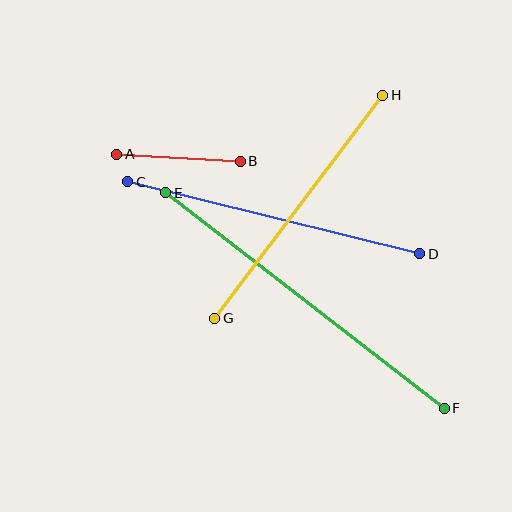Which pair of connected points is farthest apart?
Points E and F are farthest apart.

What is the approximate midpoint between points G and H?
The midpoint is at approximately (299, 207) pixels.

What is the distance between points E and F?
The distance is approximately 352 pixels.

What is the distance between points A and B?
The distance is approximately 124 pixels.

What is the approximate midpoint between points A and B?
The midpoint is at approximately (178, 158) pixels.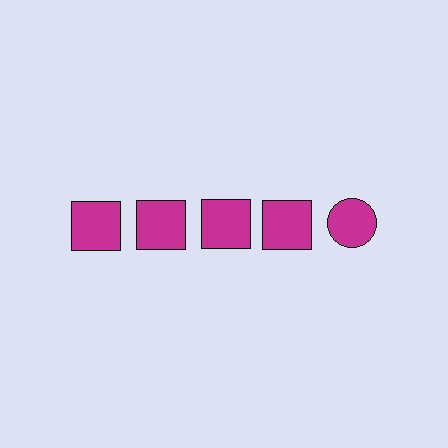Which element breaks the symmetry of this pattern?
The magenta circle in the top row, rightmost column breaks the symmetry. All other shapes are magenta squares.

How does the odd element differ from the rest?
It has a different shape: circle instead of square.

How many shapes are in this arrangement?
There are 5 shapes arranged in a grid pattern.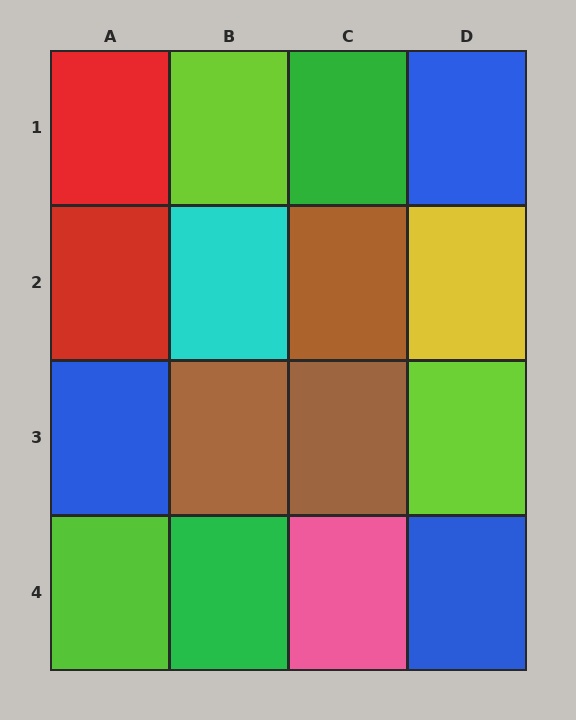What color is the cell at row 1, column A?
Red.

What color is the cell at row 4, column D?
Blue.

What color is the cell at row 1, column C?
Green.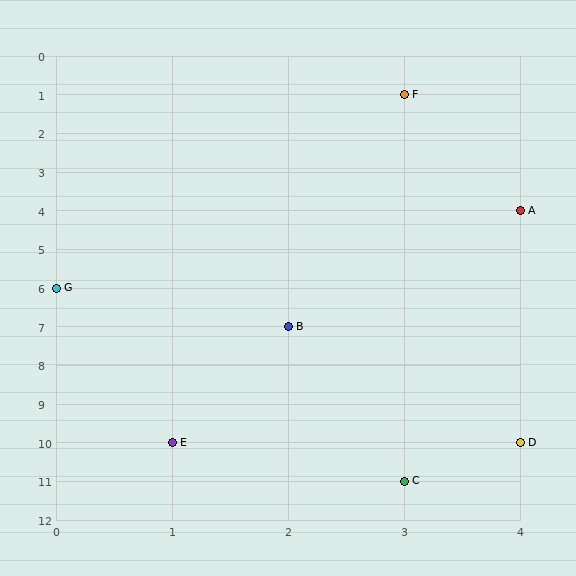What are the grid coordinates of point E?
Point E is at grid coordinates (1, 10).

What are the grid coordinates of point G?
Point G is at grid coordinates (0, 6).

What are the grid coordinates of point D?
Point D is at grid coordinates (4, 10).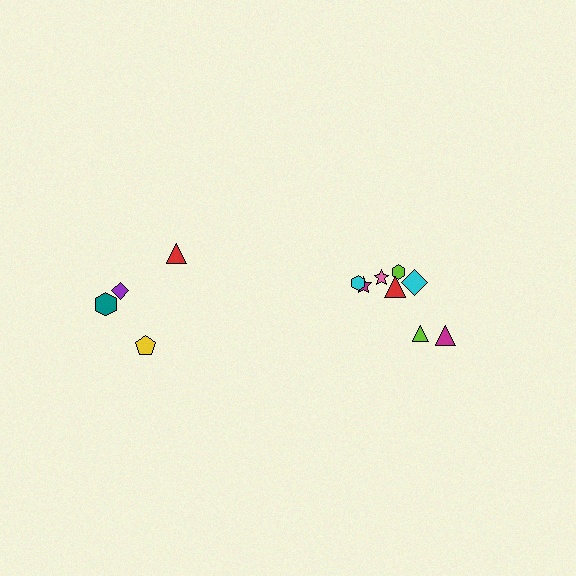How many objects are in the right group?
There are 8 objects.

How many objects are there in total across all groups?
There are 12 objects.